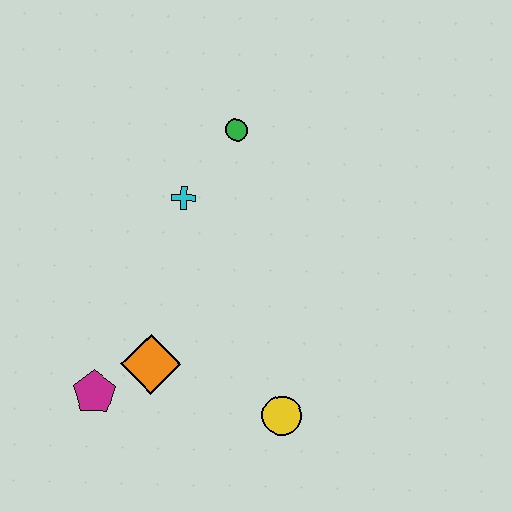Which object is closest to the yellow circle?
The orange diamond is closest to the yellow circle.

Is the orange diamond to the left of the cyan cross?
Yes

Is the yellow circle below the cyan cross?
Yes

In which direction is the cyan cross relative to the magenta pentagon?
The cyan cross is above the magenta pentagon.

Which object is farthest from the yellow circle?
The green circle is farthest from the yellow circle.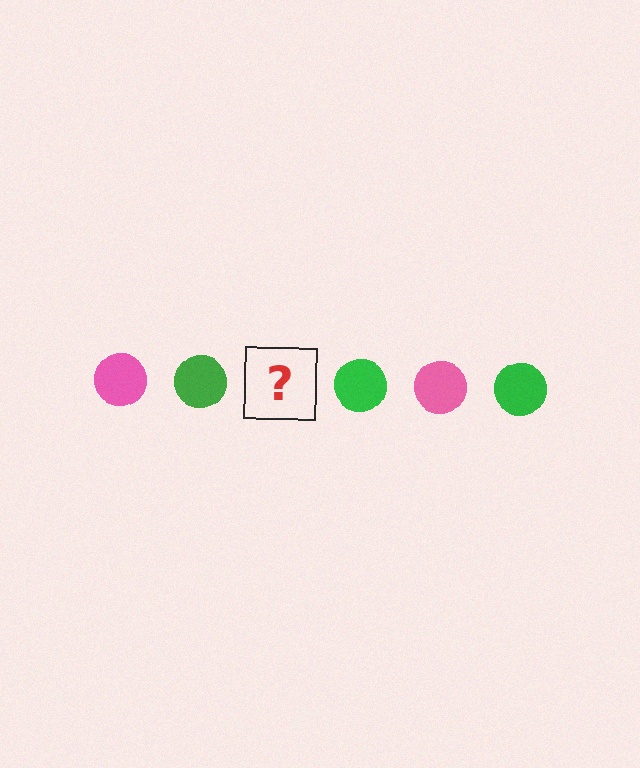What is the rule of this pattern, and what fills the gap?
The rule is that the pattern cycles through pink, green circles. The gap should be filled with a pink circle.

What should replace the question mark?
The question mark should be replaced with a pink circle.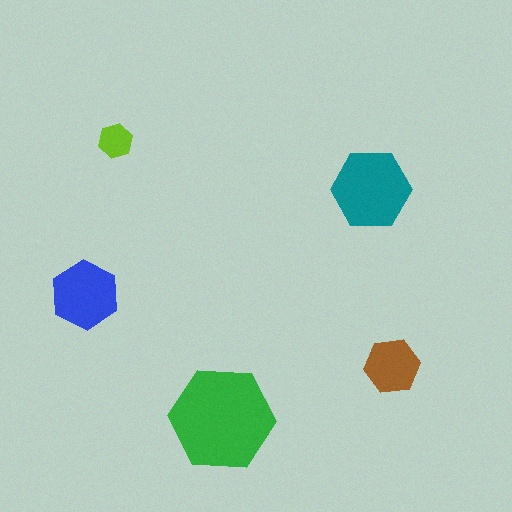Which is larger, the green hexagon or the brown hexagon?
The green one.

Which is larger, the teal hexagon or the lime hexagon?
The teal one.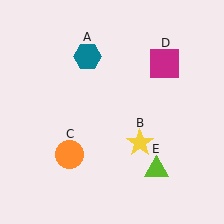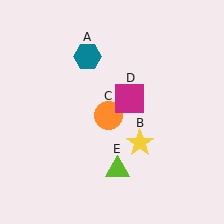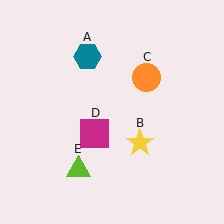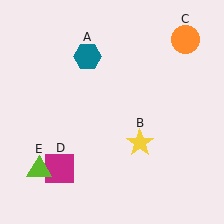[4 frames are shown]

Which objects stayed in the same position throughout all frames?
Teal hexagon (object A) and yellow star (object B) remained stationary.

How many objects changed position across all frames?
3 objects changed position: orange circle (object C), magenta square (object D), lime triangle (object E).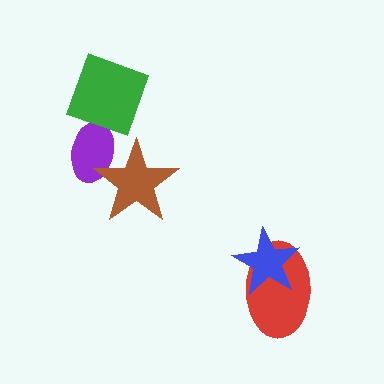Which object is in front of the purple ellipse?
The brown star is in front of the purple ellipse.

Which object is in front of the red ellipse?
The blue star is in front of the red ellipse.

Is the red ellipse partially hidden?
Yes, it is partially covered by another shape.